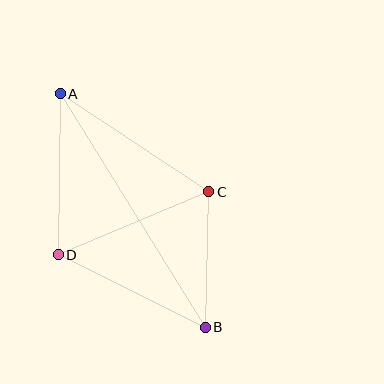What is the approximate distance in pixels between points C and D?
The distance between C and D is approximately 163 pixels.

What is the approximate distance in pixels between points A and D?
The distance between A and D is approximately 161 pixels.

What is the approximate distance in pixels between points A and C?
The distance between A and C is approximately 178 pixels.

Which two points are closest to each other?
Points B and C are closest to each other.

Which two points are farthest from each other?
Points A and B are farthest from each other.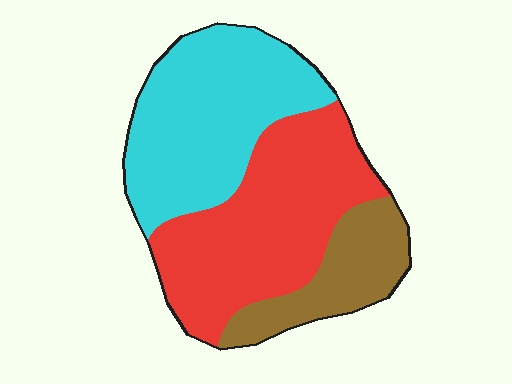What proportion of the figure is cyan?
Cyan takes up about two fifths (2/5) of the figure.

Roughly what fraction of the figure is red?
Red takes up about two fifths (2/5) of the figure.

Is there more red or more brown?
Red.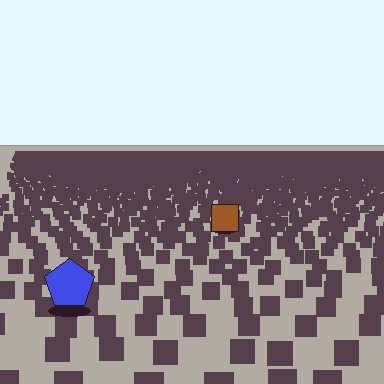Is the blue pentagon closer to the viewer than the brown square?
Yes. The blue pentagon is closer — you can tell from the texture gradient: the ground texture is coarser near it.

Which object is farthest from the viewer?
The brown square is farthest from the viewer. It appears smaller and the ground texture around it is denser.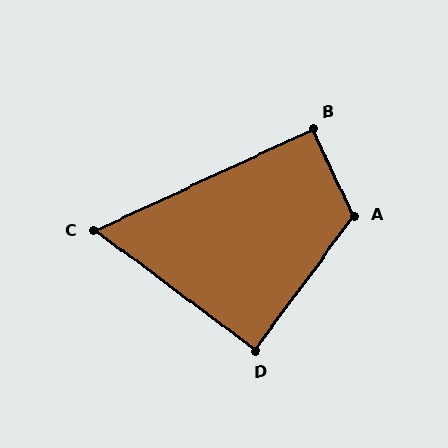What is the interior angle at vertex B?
Approximately 90 degrees (approximately right).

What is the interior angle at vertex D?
Approximately 90 degrees (approximately right).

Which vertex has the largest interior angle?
A, at approximately 118 degrees.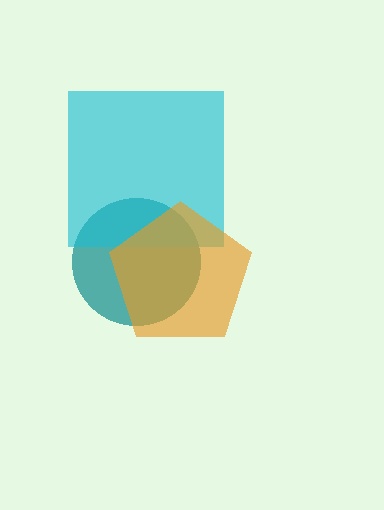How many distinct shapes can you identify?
There are 3 distinct shapes: a teal circle, a cyan square, an orange pentagon.